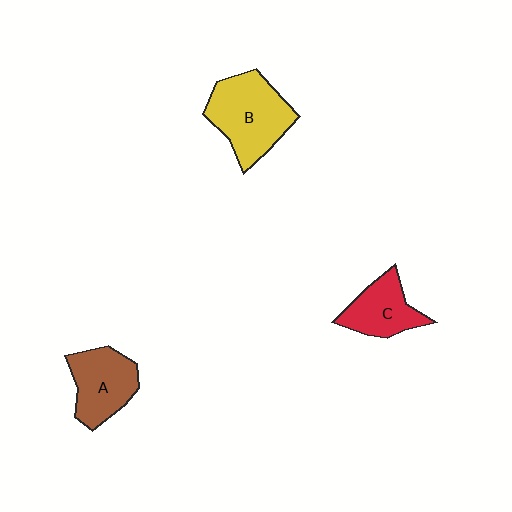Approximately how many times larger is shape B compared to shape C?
Approximately 1.6 times.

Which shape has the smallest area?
Shape C (red).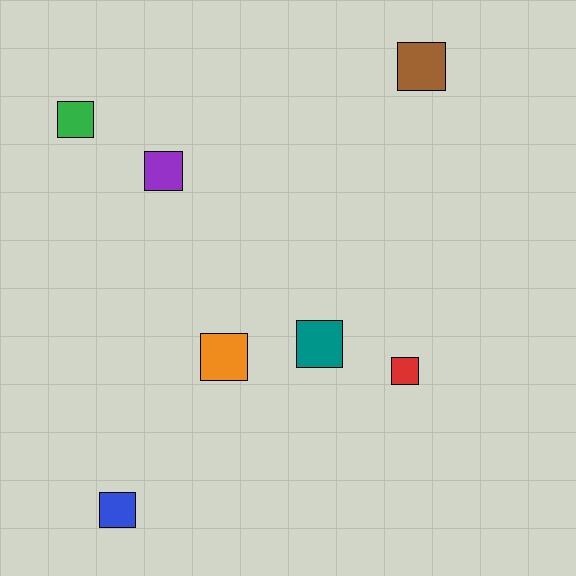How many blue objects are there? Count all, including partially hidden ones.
There is 1 blue object.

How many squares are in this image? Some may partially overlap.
There are 7 squares.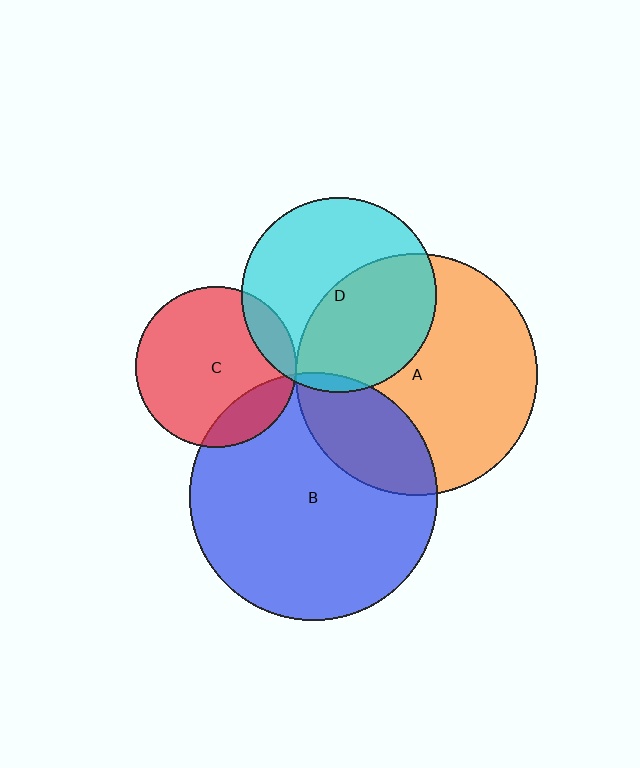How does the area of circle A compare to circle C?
Approximately 2.3 times.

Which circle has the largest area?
Circle B (blue).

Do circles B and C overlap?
Yes.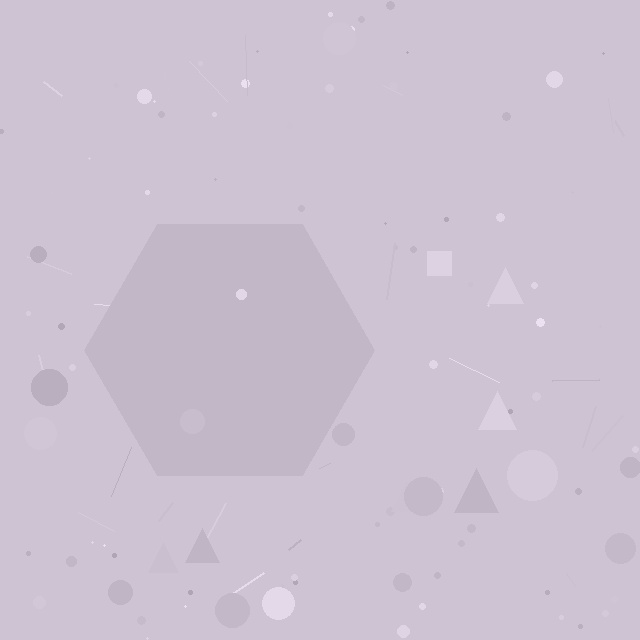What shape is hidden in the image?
A hexagon is hidden in the image.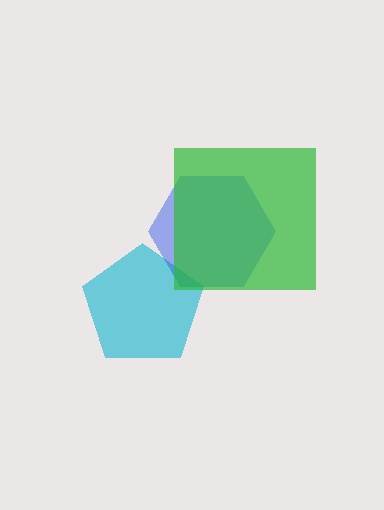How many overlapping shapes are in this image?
There are 3 overlapping shapes in the image.